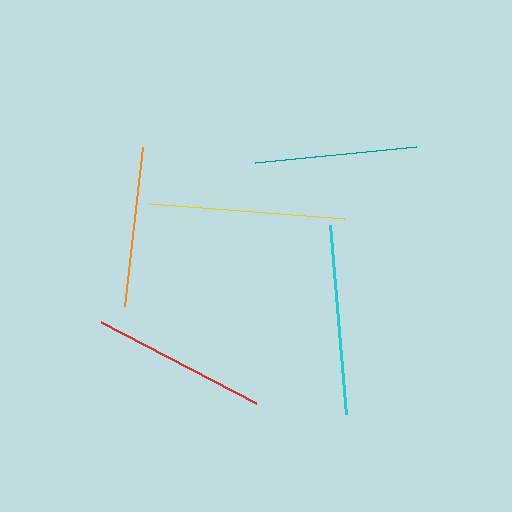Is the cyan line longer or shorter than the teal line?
The cyan line is longer than the teal line.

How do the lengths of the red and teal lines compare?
The red and teal lines are approximately the same length.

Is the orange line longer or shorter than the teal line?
The teal line is longer than the orange line.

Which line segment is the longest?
The yellow line is the longest at approximately 195 pixels.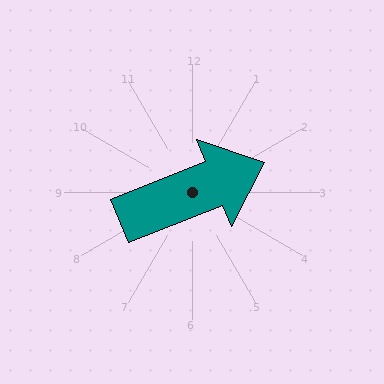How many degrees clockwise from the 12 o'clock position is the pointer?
Approximately 68 degrees.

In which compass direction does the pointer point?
East.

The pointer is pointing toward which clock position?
Roughly 2 o'clock.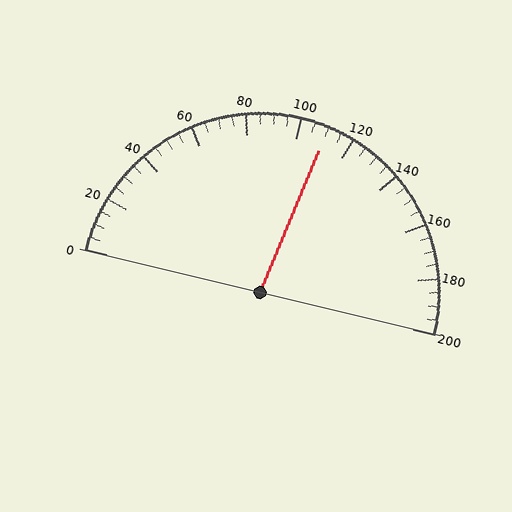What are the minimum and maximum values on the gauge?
The gauge ranges from 0 to 200.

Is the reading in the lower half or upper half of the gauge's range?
The reading is in the upper half of the range (0 to 200).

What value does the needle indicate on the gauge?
The needle indicates approximately 110.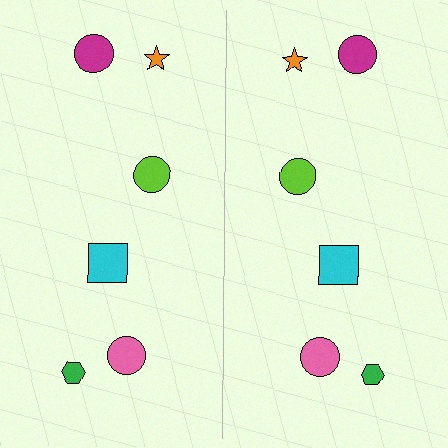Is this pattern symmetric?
Yes, this pattern has bilateral (reflection) symmetry.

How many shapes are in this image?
There are 12 shapes in this image.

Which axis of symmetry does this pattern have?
The pattern has a vertical axis of symmetry running through the center of the image.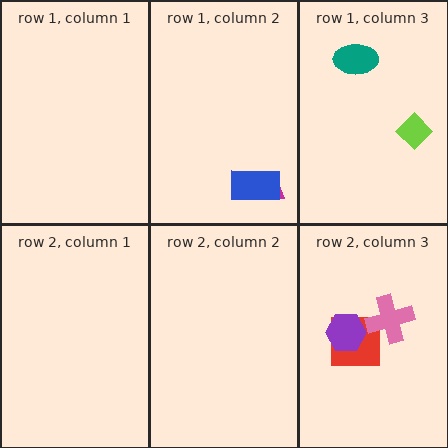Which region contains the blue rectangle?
The row 1, column 2 region.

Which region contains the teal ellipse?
The row 1, column 3 region.